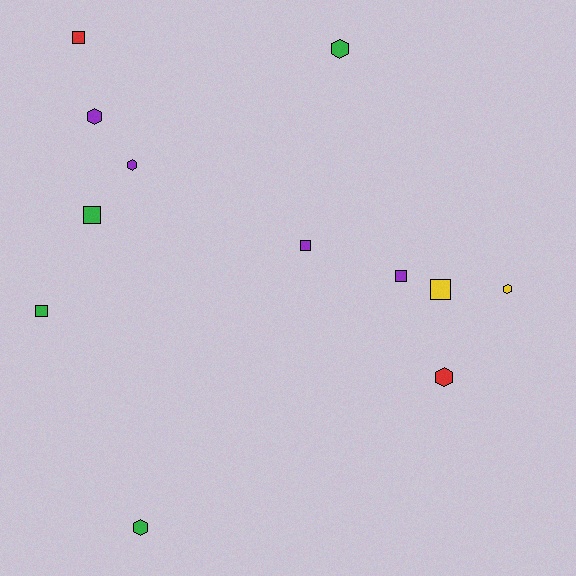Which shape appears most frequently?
Hexagon, with 6 objects.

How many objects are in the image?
There are 12 objects.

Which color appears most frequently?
Green, with 4 objects.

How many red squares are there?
There is 1 red square.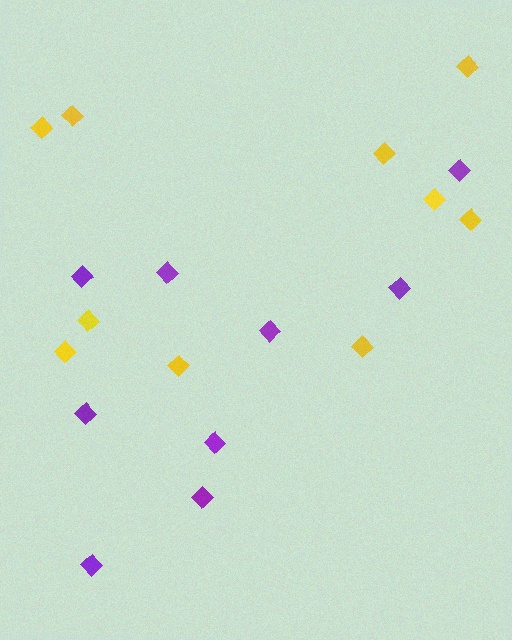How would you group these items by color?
There are 2 groups: one group of yellow diamonds (10) and one group of purple diamonds (9).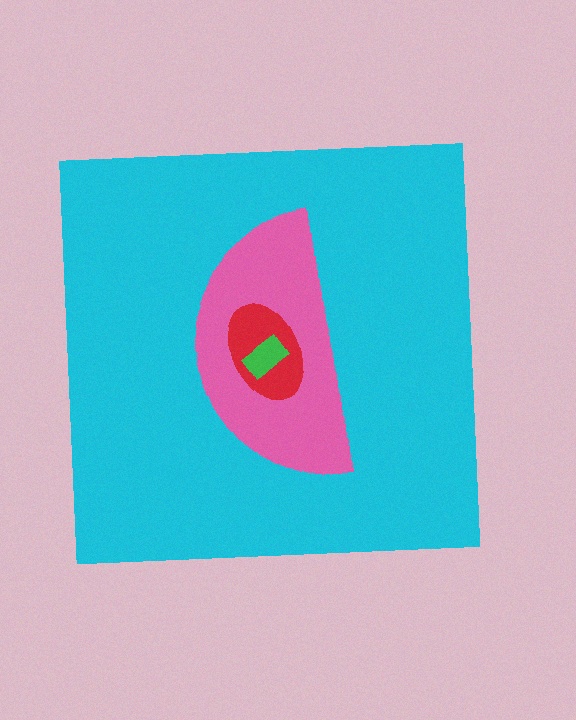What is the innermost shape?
The green rectangle.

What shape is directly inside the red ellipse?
The green rectangle.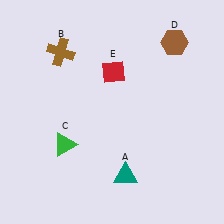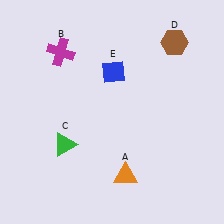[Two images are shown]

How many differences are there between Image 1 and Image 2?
There are 3 differences between the two images.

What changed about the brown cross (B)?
In Image 1, B is brown. In Image 2, it changed to magenta.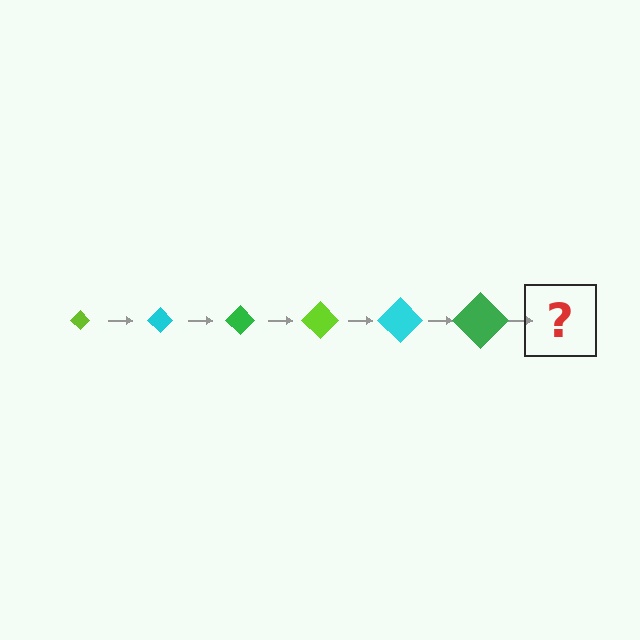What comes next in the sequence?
The next element should be a lime diamond, larger than the previous one.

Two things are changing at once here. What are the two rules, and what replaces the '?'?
The two rules are that the diamond grows larger each step and the color cycles through lime, cyan, and green. The '?' should be a lime diamond, larger than the previous one.